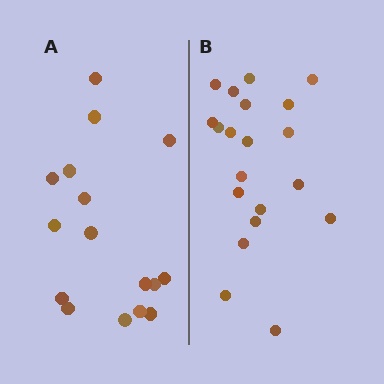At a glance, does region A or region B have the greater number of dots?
Region B (the right region) has more dots.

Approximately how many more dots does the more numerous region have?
Region B has about 4 more dots than region A.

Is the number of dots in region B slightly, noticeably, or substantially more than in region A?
Region B has noticeably more, but not dramatically so. The ratio is roughly 1.2 to 1.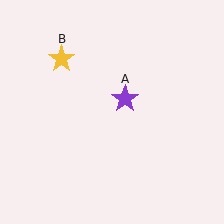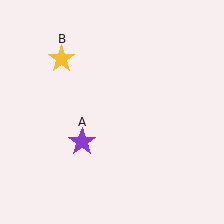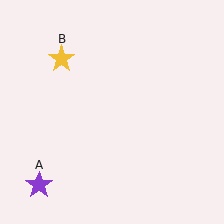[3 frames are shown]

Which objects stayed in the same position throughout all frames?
Yellow star (object B) remained stationary.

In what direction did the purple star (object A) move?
The purple star (object A) moved down and to the left.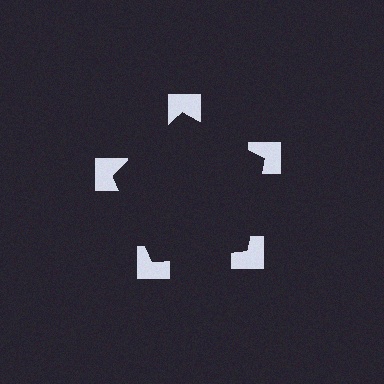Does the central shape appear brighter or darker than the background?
It typically appears slightly darker than the background, even though no actual brightness change is drawn.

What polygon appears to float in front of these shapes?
An illusory pentagon — its edges are inferred from the aligned wedge cuts in the notched squares, not physically drawn.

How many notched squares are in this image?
There are 5 — one at each vertex of the illusory pentagon.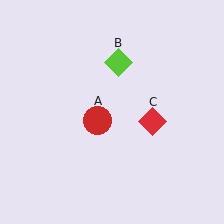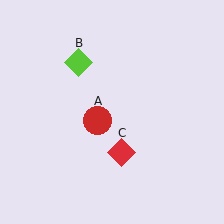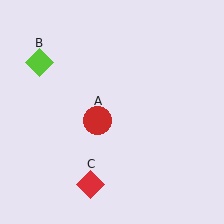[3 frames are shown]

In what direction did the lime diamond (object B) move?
The lime diamond (object B) moved left.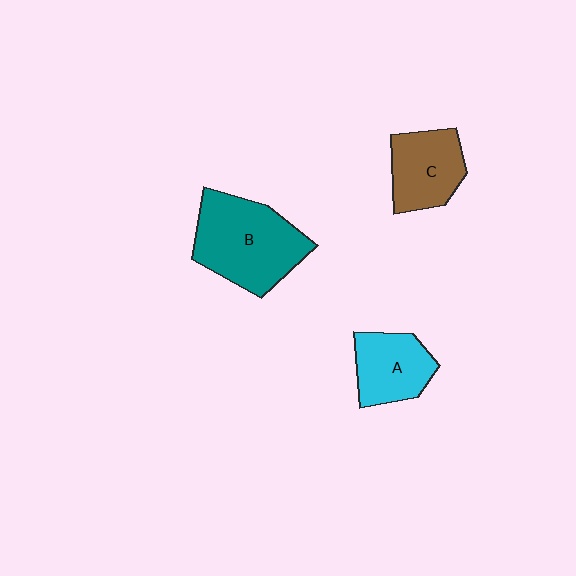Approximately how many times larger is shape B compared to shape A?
Approximately 1.7 times.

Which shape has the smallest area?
Shape A (cyan).